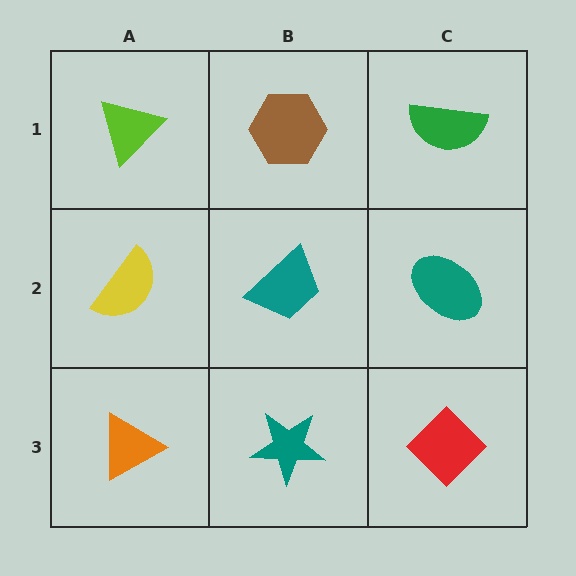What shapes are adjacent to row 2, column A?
A lime triangle (row 1, column A), an orange triangle (row 3, column A), a teal trapezoid (row 2, column B).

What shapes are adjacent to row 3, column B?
A teal trapezoid (row 2, column B), an orange triangle (row 3, column A), a red diamond (row 3, column C).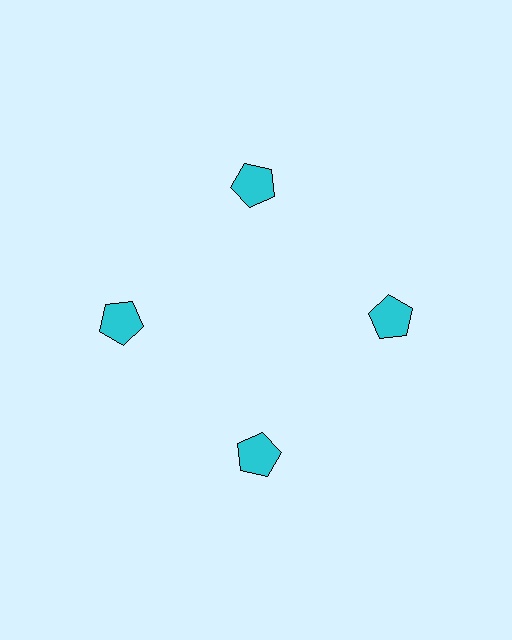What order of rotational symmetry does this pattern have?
This pattern has 4-fold rotational symmetry.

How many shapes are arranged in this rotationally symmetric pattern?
There are 4 shapes, arranged in 4 groups of 1.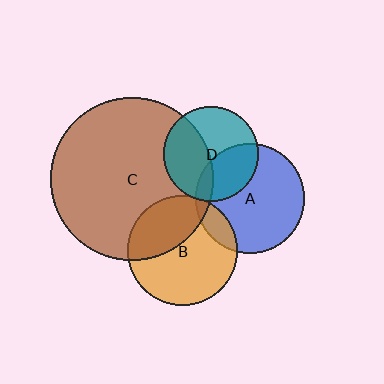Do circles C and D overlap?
Yes.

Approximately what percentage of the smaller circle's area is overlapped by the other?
Approximately 40%.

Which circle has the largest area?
Circle C (brown).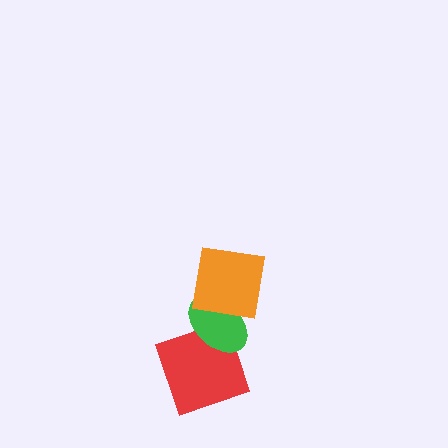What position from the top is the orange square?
The orange square is 1st from the top.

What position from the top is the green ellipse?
The green ellipse is 2nd from the top.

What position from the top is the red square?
The red square is 3rd from the top.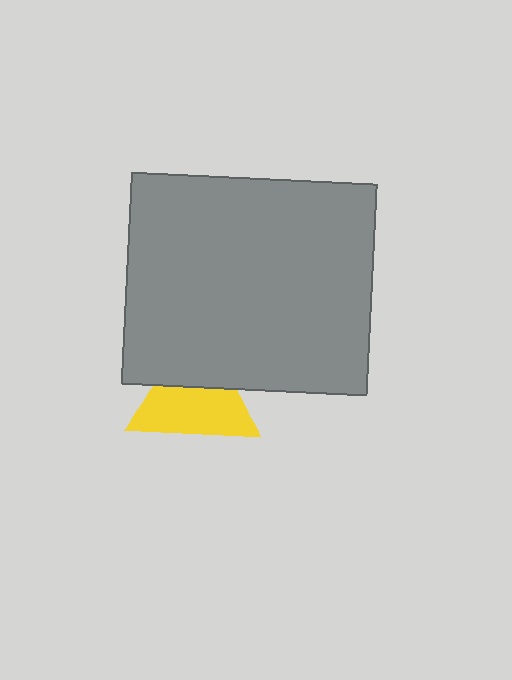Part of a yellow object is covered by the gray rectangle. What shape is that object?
It is a triangle.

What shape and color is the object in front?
The object in front is a gray rectangle.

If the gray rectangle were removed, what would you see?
You would see the complete yellow triangle.